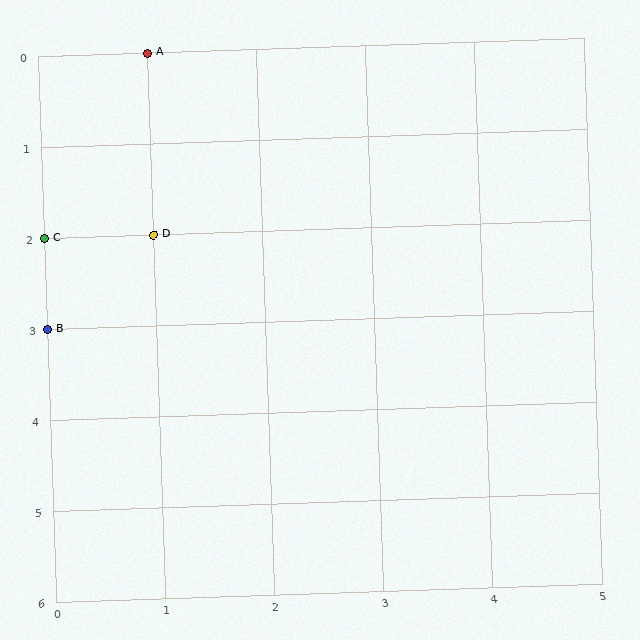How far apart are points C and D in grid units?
Points C and D are 1 column apart.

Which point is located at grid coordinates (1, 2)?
Point D is at (1, 2).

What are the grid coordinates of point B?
Point B is at grid coordinates (0, 3).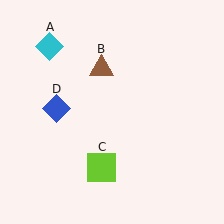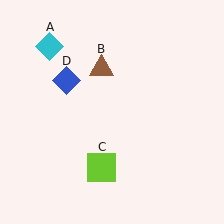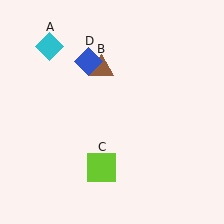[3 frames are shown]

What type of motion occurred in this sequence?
The blue diamond (object D) rotated clockwise around the center of the scene.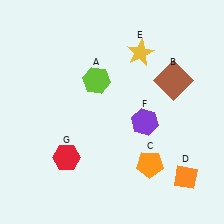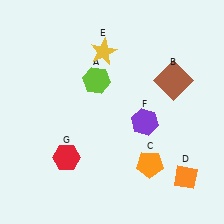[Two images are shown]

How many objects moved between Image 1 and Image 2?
1 object moved between the two images.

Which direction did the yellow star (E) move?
The yellow star (E) moved left.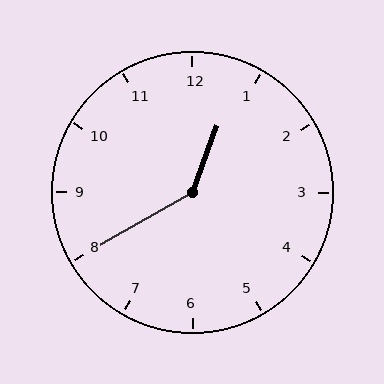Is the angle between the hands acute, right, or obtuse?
It is obtuse.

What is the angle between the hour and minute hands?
Approximately 140 degrees.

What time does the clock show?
12:40.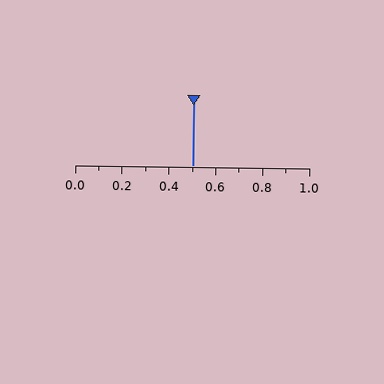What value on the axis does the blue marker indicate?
The marker indicates approximately 0.5.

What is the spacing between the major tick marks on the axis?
The major ticks are spaced 0.2 apart.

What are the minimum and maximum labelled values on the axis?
The axis runs from 0.0 to 1.0.